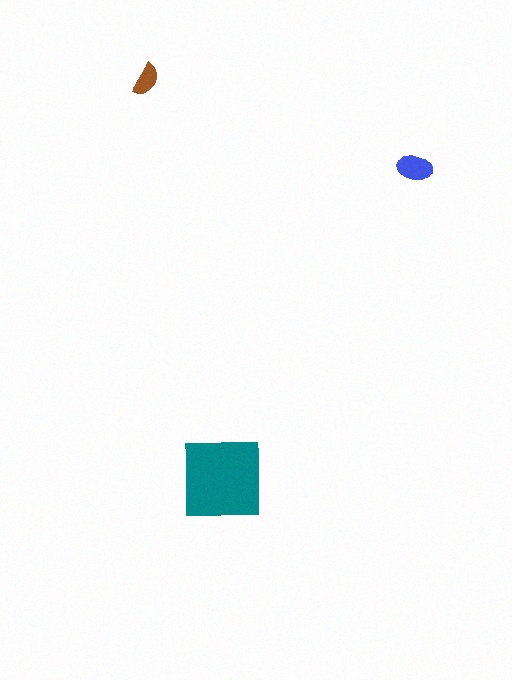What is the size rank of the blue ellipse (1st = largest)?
2nd.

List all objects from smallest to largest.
The brown semicircle, the blue ellipse, the teal square.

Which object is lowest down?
The teal square is bottommost.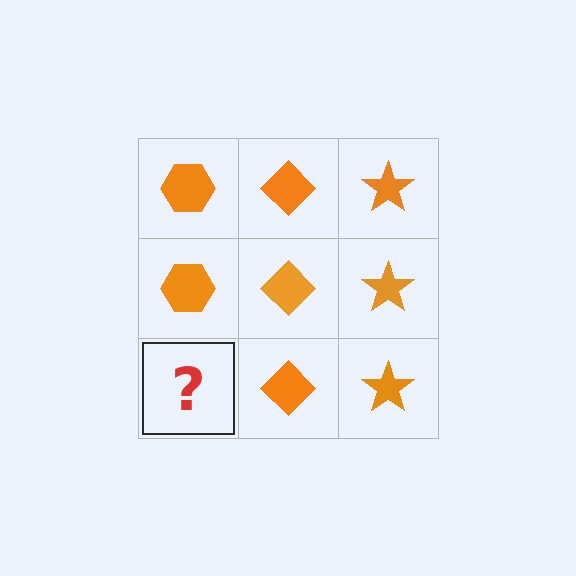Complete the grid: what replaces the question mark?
The question mark should be replaced with an orange hexagon.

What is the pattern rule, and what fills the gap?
The rule is that each column has a consistent shape. The gap should be filled with an orange hexagon.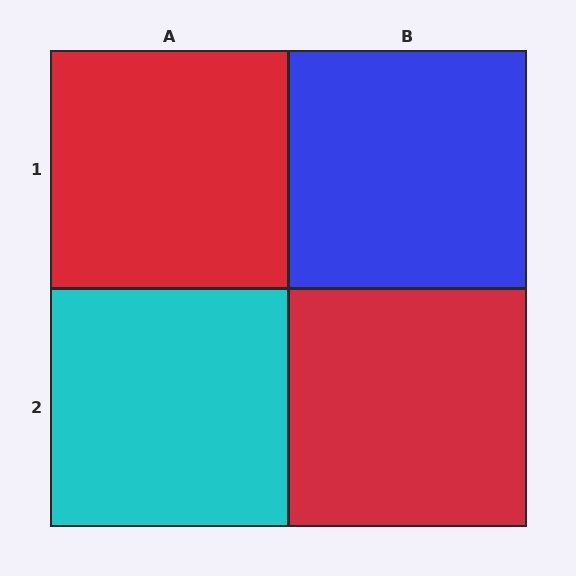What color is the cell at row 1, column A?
Red.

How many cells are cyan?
1 cell is cyan.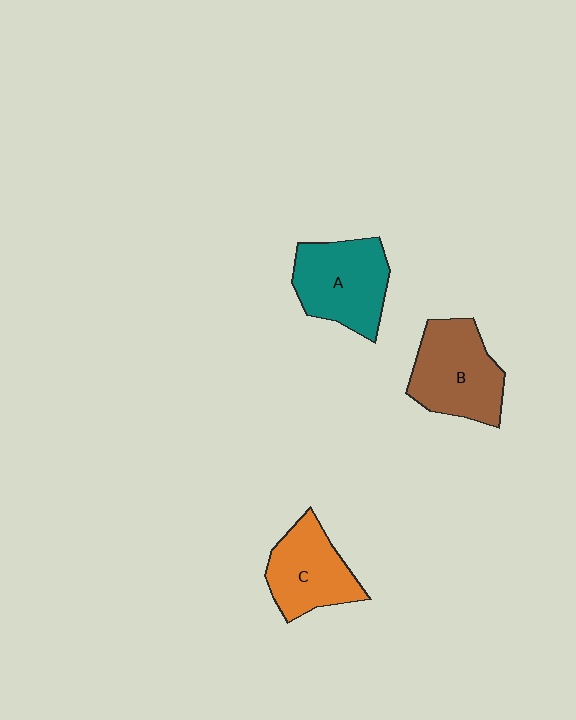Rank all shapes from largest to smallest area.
From largest to smallest: B (brown), A (teal), C (orange).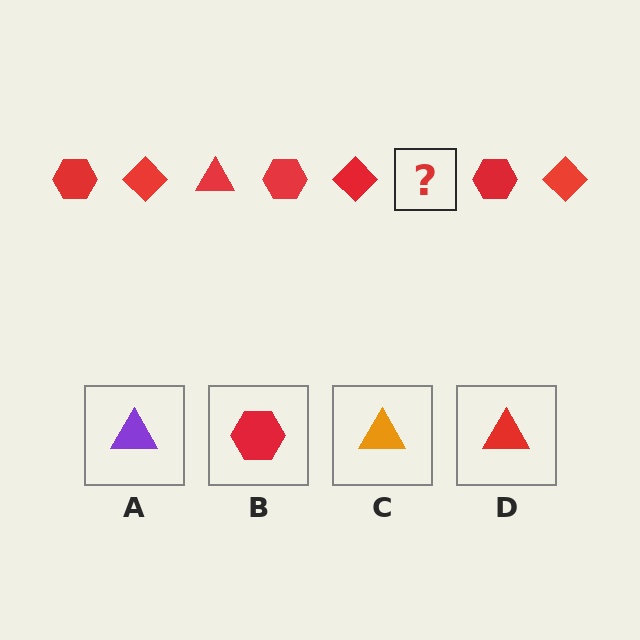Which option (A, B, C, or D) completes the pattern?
D.